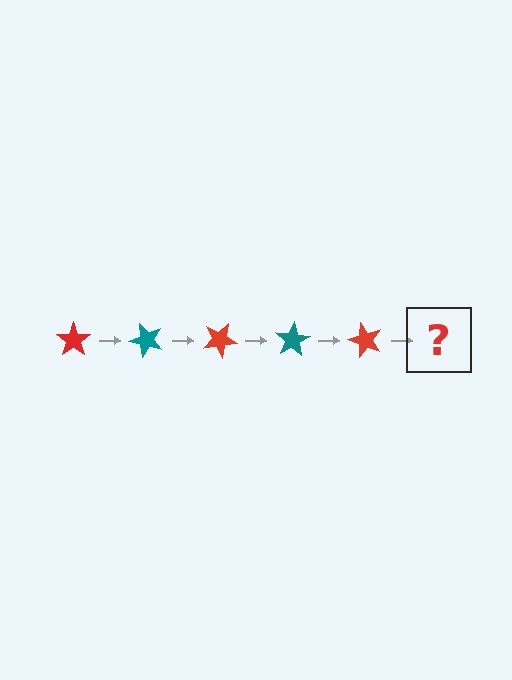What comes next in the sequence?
The next element should be a teal star, rotated 250 degrees from the start.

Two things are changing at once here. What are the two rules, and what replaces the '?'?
The two rules are that it rotates 50 degrees each step and the color cycles through red and teal. The '?' should be a teal star, rotated 250 degrees from the start.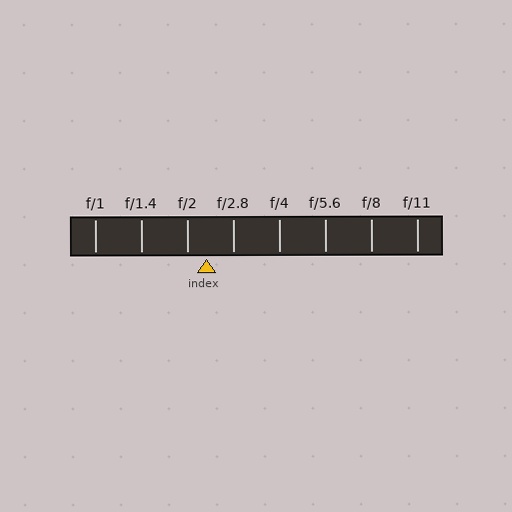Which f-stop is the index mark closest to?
The index mark is closest to f/2.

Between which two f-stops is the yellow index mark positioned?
The index mark is between f/2 and f/2.8.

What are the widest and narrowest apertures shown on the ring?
The widest aperture shown is f/1 and the narrowest is f/11.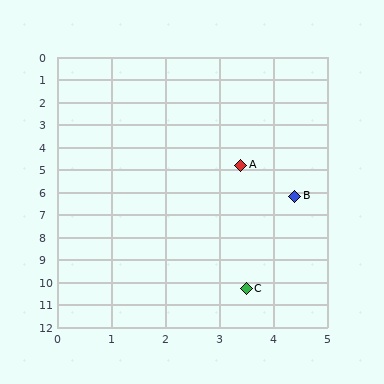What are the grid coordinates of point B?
Point B is at approximately (4.4, 6.2).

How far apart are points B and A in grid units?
Points B and A are about 1.7 grid units apart.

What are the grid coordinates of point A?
Point A is at approximately (3.4, 4.8).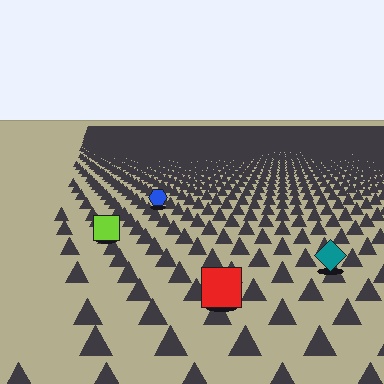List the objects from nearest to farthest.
From nearest to farthest: the red square, the teal diamond, the lime square, the blue hexagon.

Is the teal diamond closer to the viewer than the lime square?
Yes. The teal diamond is closer — you can tell from the texture gradient: the ground texture is coarser near it.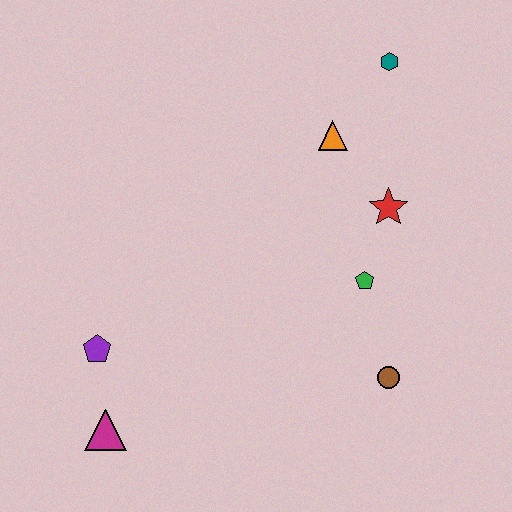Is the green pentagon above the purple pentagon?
Yes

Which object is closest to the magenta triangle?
The purple pentagon is closest to the magenta triangle.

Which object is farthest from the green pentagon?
The magenta triangle is farthest from the green pentagon.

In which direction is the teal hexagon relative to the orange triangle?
The teal hexagon is above the orange triangle.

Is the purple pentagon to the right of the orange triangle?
No